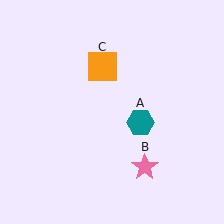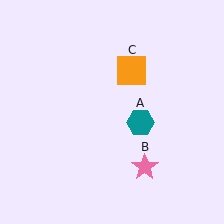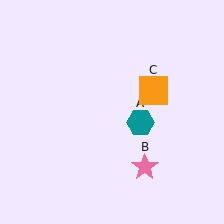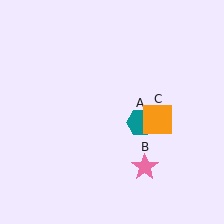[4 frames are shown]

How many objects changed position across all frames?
1 object changed position: orange square (object C).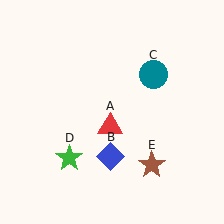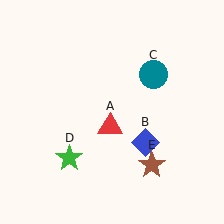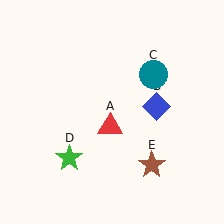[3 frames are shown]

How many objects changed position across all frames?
1 object changed position: blue diamond (object B).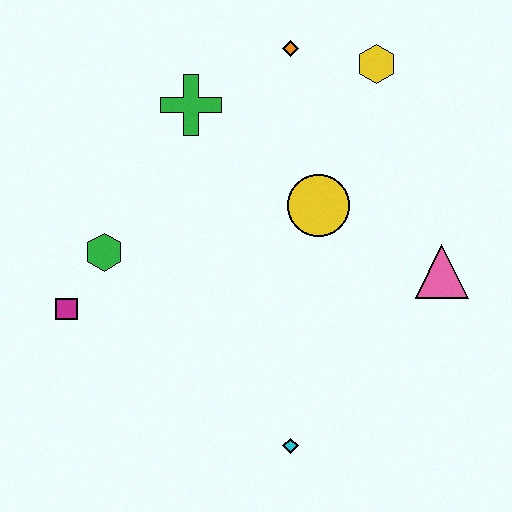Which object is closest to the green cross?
The orange diamond is closest to the green cross.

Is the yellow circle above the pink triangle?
Yes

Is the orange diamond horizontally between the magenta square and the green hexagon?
No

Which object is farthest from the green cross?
The cyan diamond is farthest from the green cross.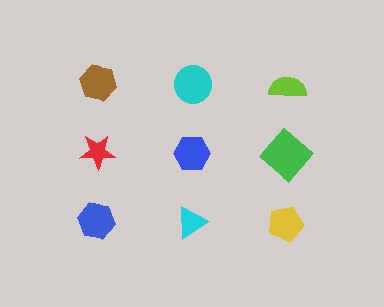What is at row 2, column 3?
A green diamond.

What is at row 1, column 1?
A brown hexagon.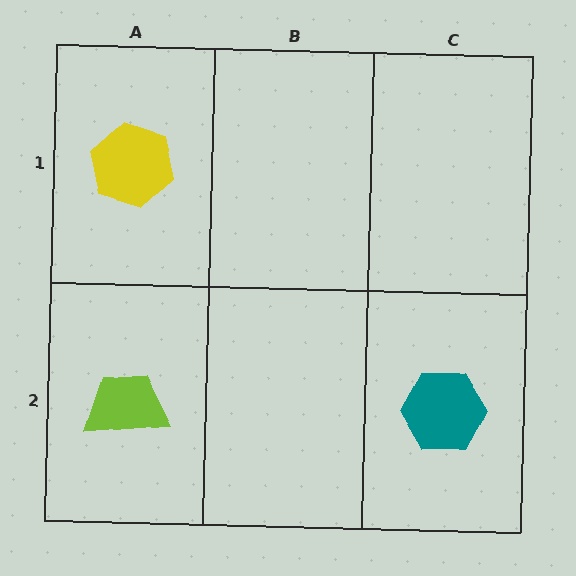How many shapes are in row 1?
1 shape.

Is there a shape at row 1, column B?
No, that cell is empty.